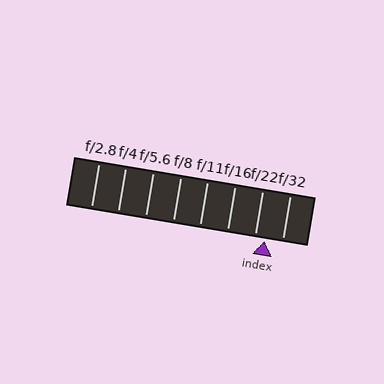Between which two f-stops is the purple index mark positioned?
The index mark is between f/22 and f/32.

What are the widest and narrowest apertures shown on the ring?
The widest aperture shown is f/2.8 and the narrowest is f/32.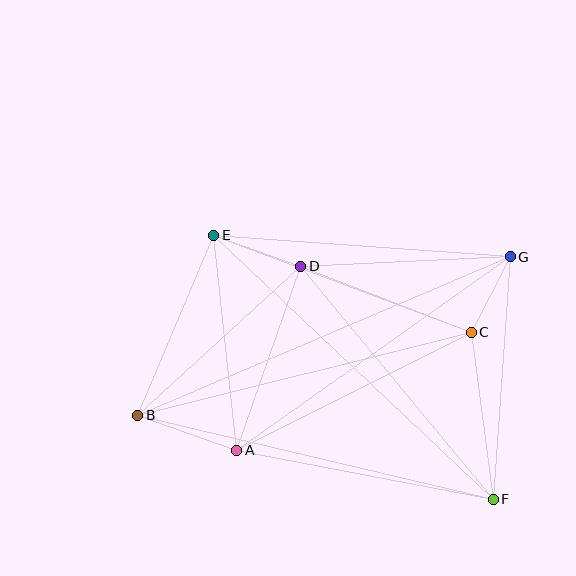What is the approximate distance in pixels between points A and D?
The distance between A and D is approximately 195 pixels.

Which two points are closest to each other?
Points C and G are closest to each other.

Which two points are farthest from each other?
Points B and G are farthest from each other.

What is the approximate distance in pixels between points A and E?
The distance between A and E is approximately 216 pixels.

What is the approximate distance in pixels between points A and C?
The distance between A and C is approximately 263 pixels.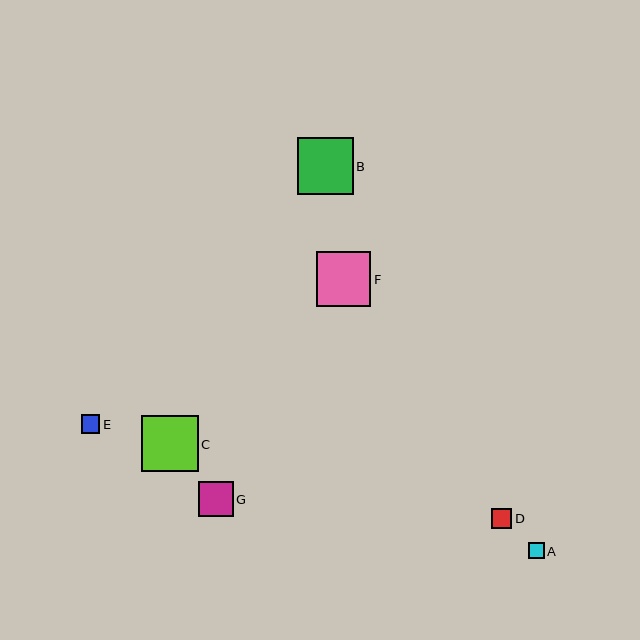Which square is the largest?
Square C is the largest with a size of approximately 57 pixels.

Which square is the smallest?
Square A is the smallest with a size of approximately 15 pixels.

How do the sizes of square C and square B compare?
Square C and square B are approximately the same size.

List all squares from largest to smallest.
From largest to smallest: C, B, F, G, D, E, A.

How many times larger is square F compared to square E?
Square F is approximately 2.9 times the size of square E.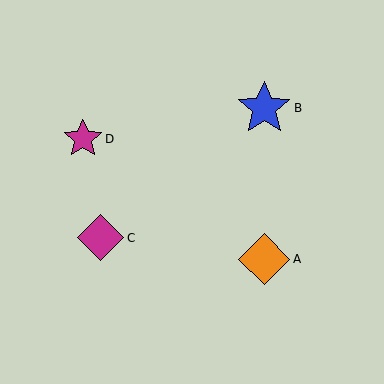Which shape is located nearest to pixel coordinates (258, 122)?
The blue star (labeled B) at (264, 108) is nearest to that location.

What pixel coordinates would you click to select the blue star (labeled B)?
Click at (264, 108) to select the blue star B.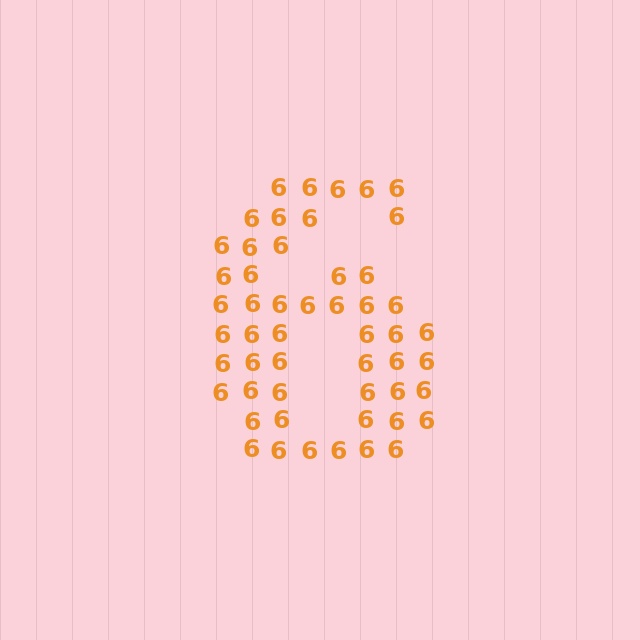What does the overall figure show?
The overall figure shows the digit 6.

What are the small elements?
The small elements are digit 6's.